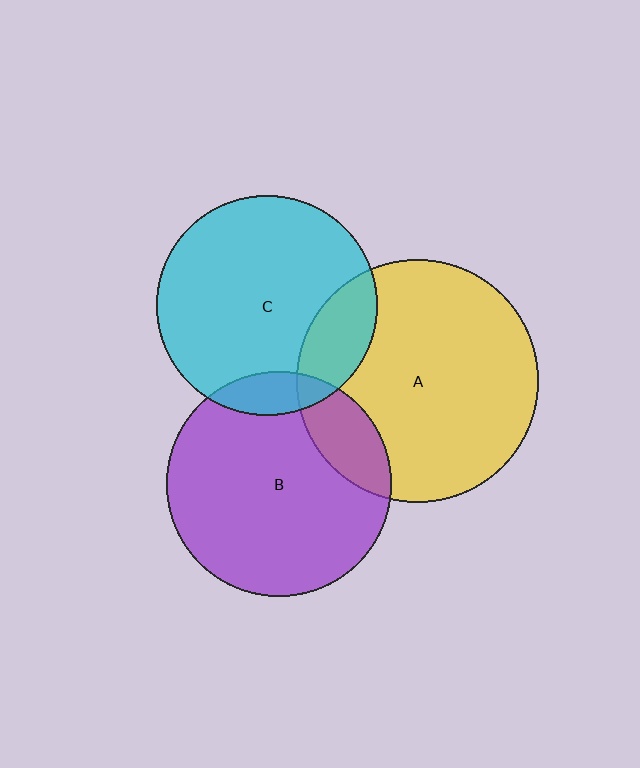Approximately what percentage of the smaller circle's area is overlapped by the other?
Approximately 20%.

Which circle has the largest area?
Circle A (yellow).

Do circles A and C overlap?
Yes.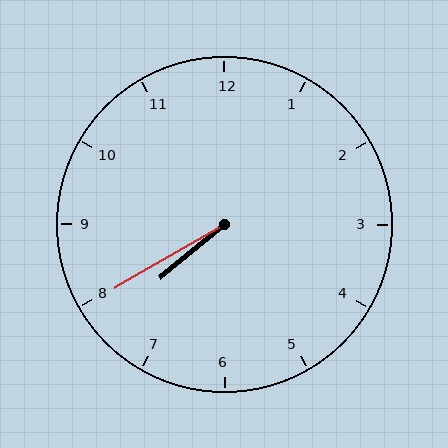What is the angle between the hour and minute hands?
Approximately 10 degrees.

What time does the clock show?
7:40.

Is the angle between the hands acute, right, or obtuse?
It is acute.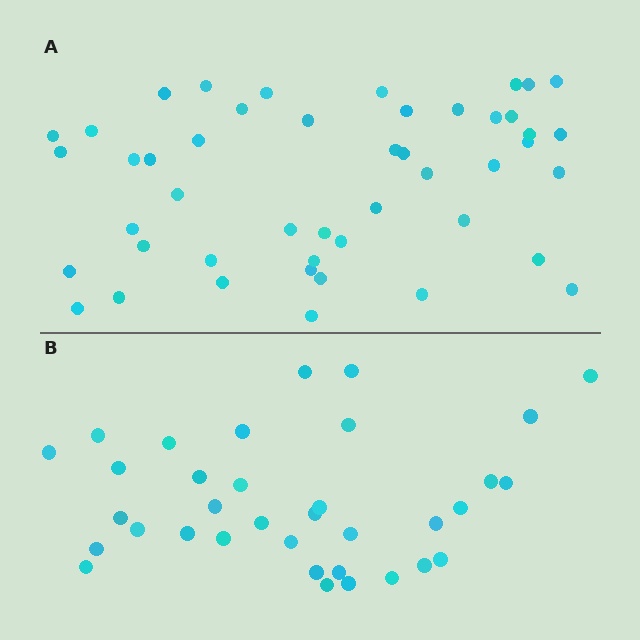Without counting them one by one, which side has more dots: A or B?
Region A (the top region) has more dots.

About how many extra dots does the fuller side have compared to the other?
Region A has roughly 12 or so more dots than region B.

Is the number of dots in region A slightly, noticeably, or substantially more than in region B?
Region A has noticeably more, but not dramatically so. The ratio is roughly 1.3 to 1.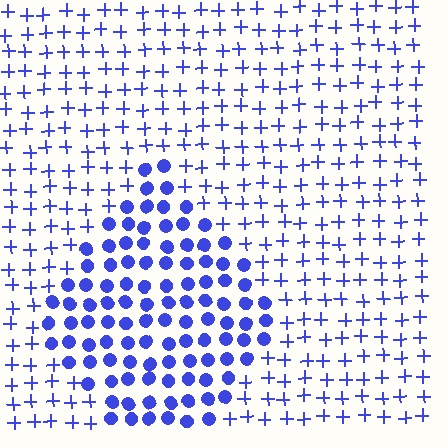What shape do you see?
I see a diamond.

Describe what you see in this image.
The image is filled with small blue elements arranged in a uniform grid. A diamond-shaped region contains circles, while the surrounding area contains plus signs. The boundary is defined purely by the change in element shape.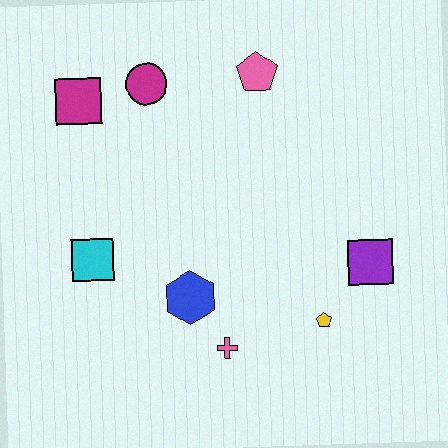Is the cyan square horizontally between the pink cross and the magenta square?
Yes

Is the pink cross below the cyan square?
Yes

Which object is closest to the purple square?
The yellow pentagon is closest to the purple square.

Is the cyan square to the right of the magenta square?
Yes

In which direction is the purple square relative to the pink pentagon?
The purple square is below the pink pentagon.